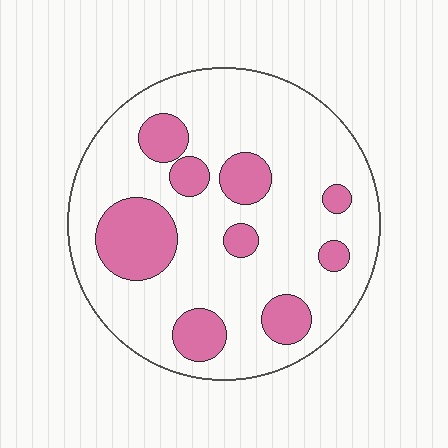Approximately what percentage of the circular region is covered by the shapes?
Approximately 25%.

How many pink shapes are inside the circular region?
9.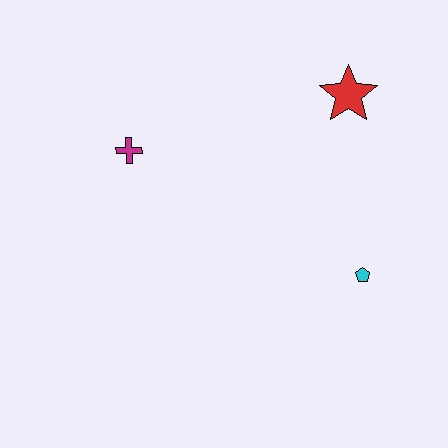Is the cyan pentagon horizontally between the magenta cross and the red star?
No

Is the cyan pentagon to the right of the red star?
Yes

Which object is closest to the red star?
The cyan pentagon is closest to the red star.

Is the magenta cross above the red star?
No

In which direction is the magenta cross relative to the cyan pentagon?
The magenta cross is to the left of the cyan pentagon.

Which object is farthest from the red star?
The magenta cross is farthest from the red star.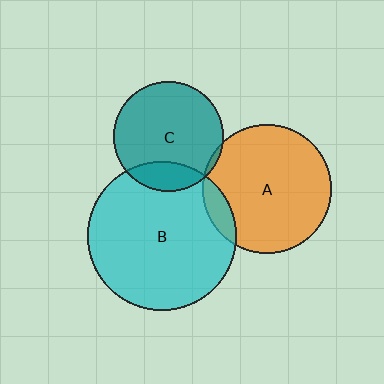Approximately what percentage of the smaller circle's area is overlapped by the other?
Approximately 5%.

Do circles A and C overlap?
Yes.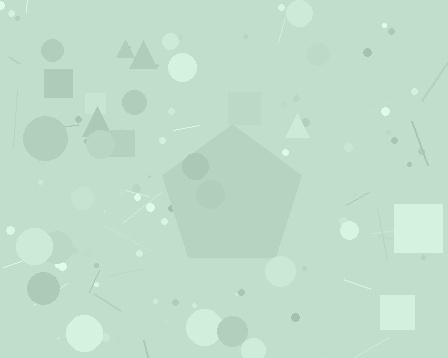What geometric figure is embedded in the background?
A pentagon is embedded in the background.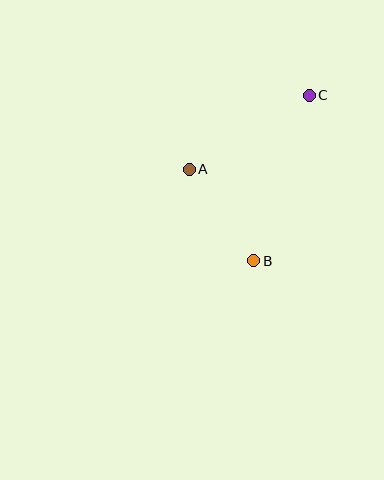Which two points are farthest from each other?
Points B and C are farthest from each other.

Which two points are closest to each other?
Points A and B are closest to each other.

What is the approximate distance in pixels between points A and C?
The distance between A and C is approximately 141 pixels.